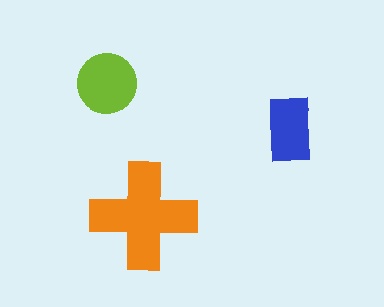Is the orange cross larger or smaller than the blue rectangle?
Larger.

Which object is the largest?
The orange cross.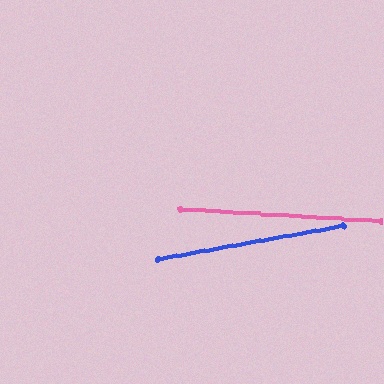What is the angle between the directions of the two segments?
Approximately 14 degrees.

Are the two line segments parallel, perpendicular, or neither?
Neither parallel nor perpendicular — they differ by about 14°.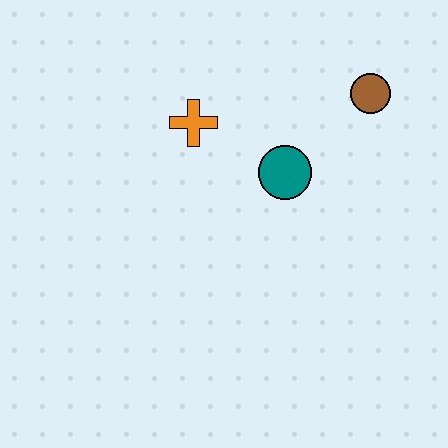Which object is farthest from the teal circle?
The brown circle is farthest from the teal circle.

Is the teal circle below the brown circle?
Yes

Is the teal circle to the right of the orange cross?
Yes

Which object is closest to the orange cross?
The teal circle is closest to the orange cross.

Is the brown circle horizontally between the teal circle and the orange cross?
No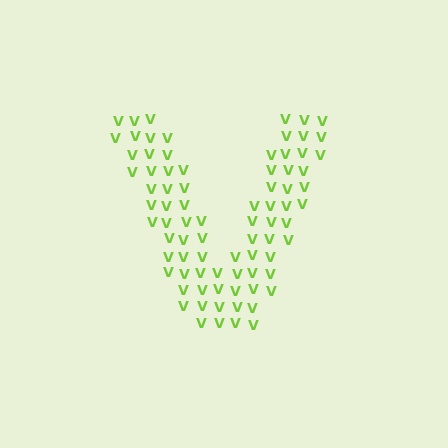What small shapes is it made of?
It is made of small letter V's.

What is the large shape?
The large shape is the letter V.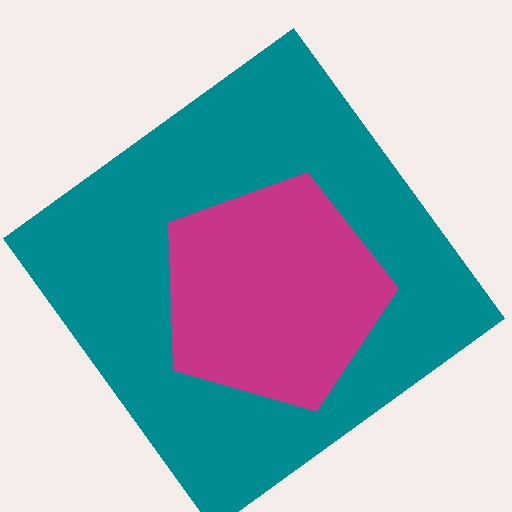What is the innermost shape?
The magenta pentagon.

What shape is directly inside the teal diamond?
The magenta pentagon.